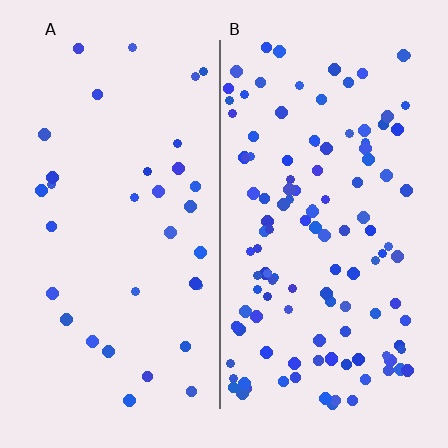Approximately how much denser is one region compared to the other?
Approximately 3.6× — region B over region A.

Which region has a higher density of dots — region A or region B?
B (the right).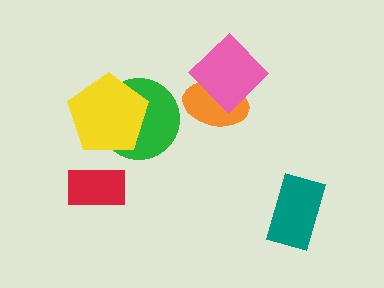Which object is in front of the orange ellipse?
The pink diamond is in front of the orange ellipse.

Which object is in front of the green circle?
The yellow pentagon is in front of the green circle.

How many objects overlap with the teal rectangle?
0 objects overlap with the teal rectangle.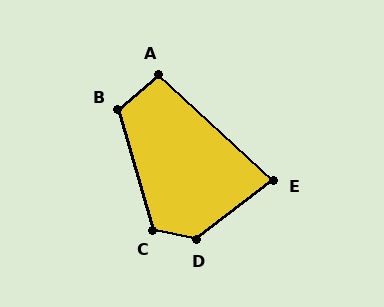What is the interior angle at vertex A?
Approximately 96 degrees (obtuse).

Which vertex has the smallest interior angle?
E, at approximately 80 degrees.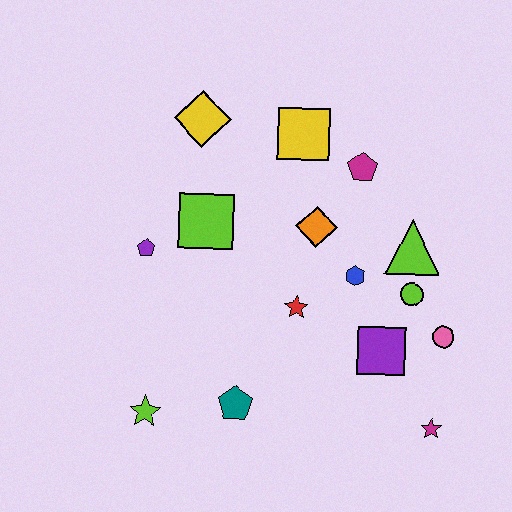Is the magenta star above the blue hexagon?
No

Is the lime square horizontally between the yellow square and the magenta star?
No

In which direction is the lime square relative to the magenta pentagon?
The lime square is to the left of the magenta pentagon.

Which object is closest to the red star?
The blue hexagon is closest to the red star.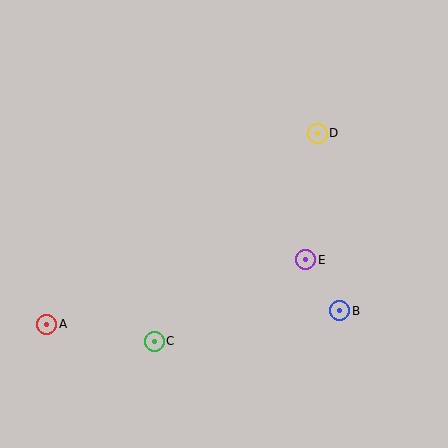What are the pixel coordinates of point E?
Point E is at (306, 260).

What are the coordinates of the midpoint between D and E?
The midpoint between D and E is at (311, 196).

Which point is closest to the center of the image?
Point E at (306, 260) is closest to the center.